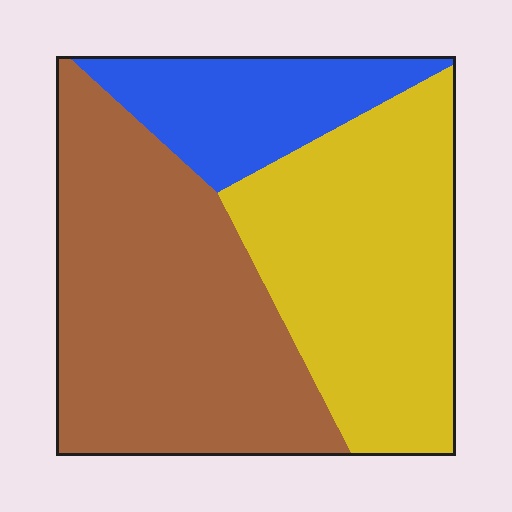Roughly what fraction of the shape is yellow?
Yellow covers about 40% of the shape.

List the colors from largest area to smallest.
From largest to smallest: brown, yellow, blue.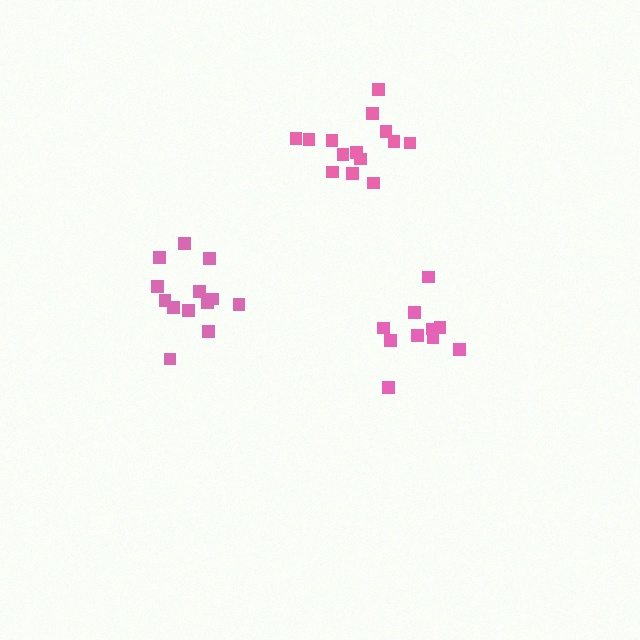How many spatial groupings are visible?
There are 3 spatial groupings.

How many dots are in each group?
Group 1: 13 dots, Group 2: 10 dots, Group 3: 14 dots (37 total).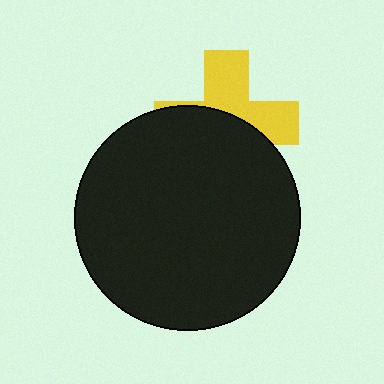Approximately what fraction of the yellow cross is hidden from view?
Roughly 54% of the yellow cross is hidden behind the black circle.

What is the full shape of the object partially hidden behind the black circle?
The partially hidden object is a yellow cross.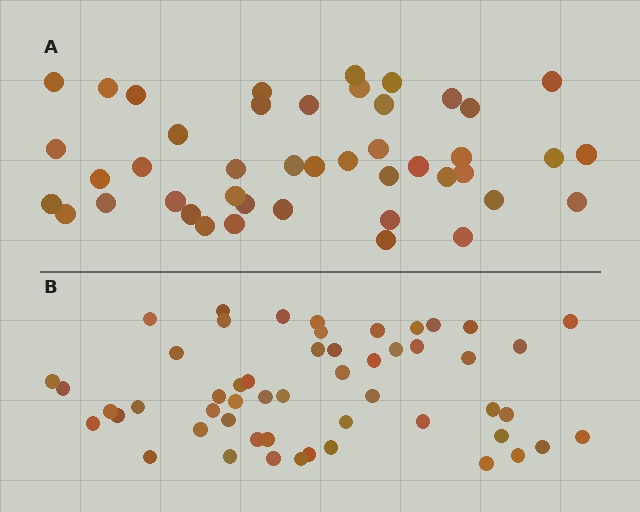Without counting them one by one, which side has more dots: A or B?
Region B (the bottom region) has more dots.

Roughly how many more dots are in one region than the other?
Region B has roughly 8 or so more dots than region A.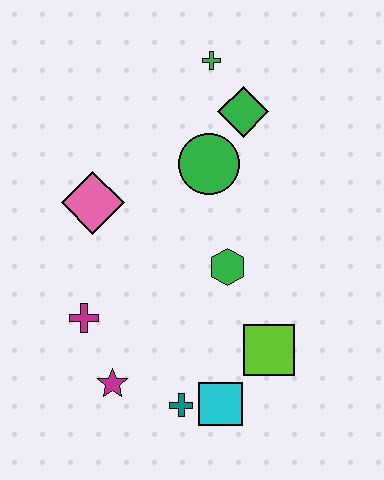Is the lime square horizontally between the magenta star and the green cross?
No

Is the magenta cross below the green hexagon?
Yes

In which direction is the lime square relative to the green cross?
The lime square is below the green cross.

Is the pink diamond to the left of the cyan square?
Yes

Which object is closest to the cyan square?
The teal cross is closest to the cyan square.